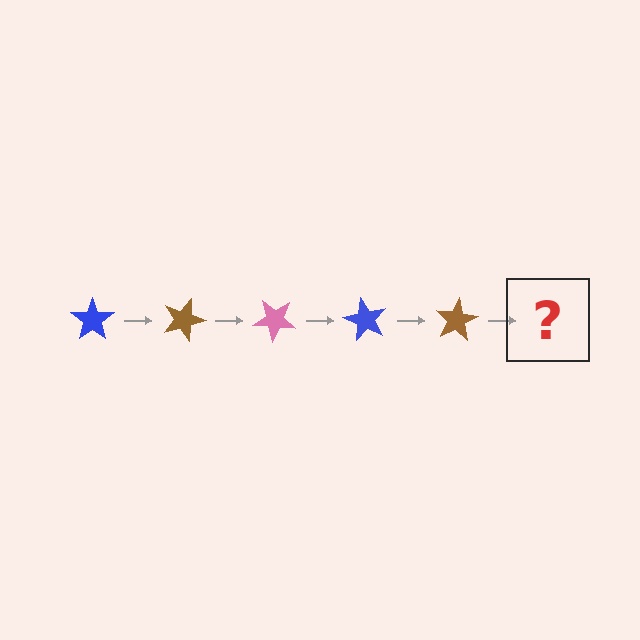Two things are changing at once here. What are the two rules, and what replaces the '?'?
The two rules are that it rotates 20 degrees each step and the color cycles through blue, brown, and pink. The '?' should be a pink star, rotated 100 degrees from the start.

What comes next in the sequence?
The next element should be a pink star, rotated 100 degrees from the start.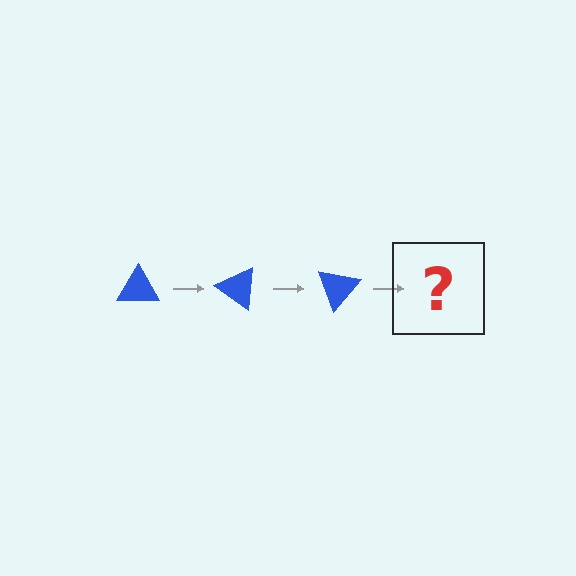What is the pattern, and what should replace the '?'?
The pattern is that the triangle rotates 35 degrees each step. The '?' should be a blue triangle rotated 105 degrees.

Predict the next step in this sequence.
The next step is a blue triangle rotated 105 degrees.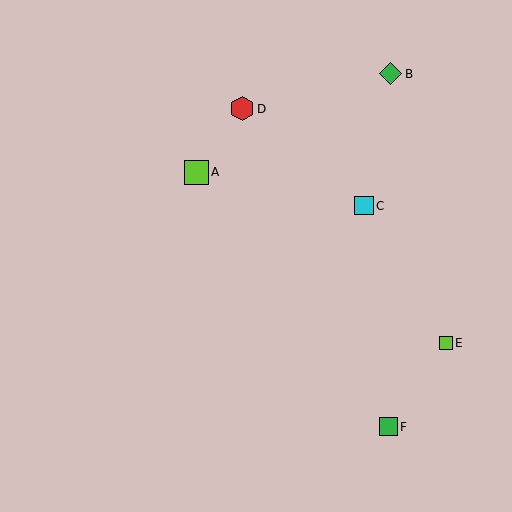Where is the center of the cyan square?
The center of the cyan square is at (364, 206).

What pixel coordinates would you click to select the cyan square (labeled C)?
Click at (364, 206) to select the cyan square C.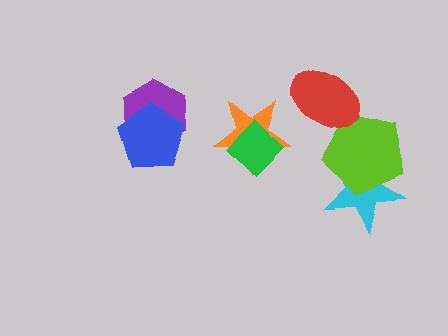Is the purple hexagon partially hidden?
Yes, it is partially covered by another shape.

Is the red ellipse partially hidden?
No, no other shape covers it.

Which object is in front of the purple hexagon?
The blue pentagon is in front of the purple hexagon.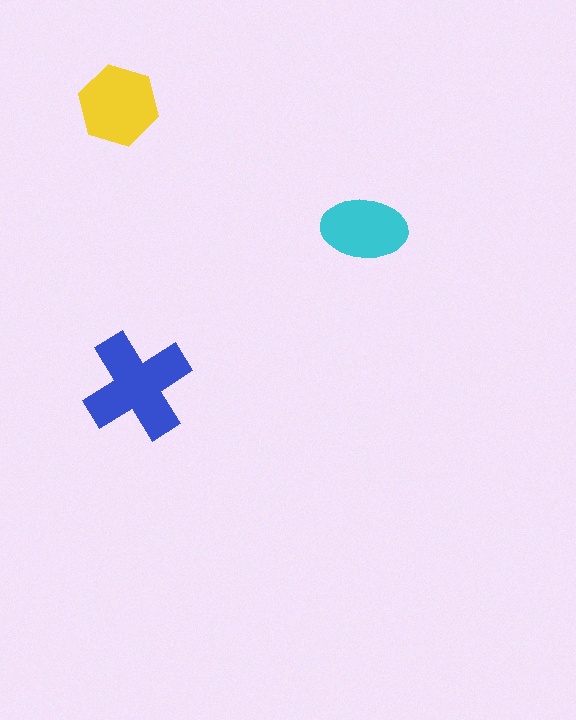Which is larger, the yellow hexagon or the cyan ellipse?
The yellow hexagon.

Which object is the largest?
The blue cross.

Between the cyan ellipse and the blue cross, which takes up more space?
The blue cross.